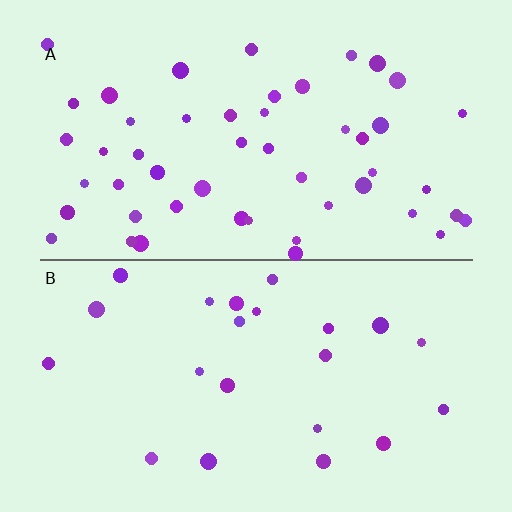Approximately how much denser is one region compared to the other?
Approximately 2.3× — region A over region B.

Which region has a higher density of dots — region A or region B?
A (the top).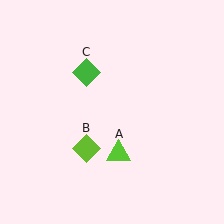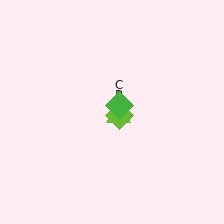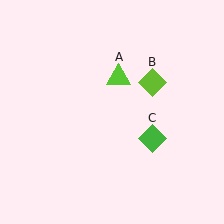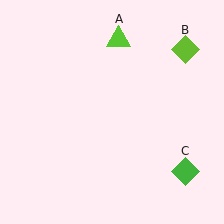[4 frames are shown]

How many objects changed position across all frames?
3 objects changed position: lime triangle (object A), lime diamond (object B), green diamond (object C).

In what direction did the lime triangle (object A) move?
The lime triangle (object A) moved up.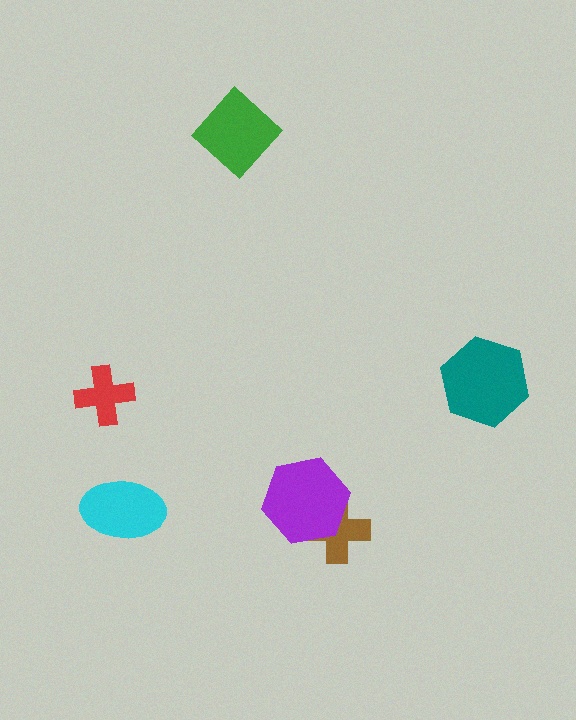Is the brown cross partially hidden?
Yes, it is partially covered by another shape.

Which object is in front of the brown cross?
The purple hexagon is in front of the brown cross.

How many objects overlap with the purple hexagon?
1 object overlaps with the purple hexagon.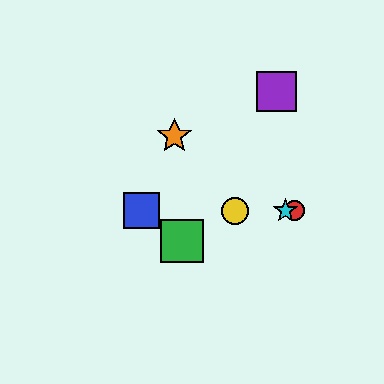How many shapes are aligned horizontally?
4 shapes (the red circle, the blue square, the yellow circle, the cyan star) are aligned horizontally.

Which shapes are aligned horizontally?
The red circle, the blue square, the yellow circle, the cyan star are aligned horizontally.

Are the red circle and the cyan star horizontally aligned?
Yes, both are at y≈211.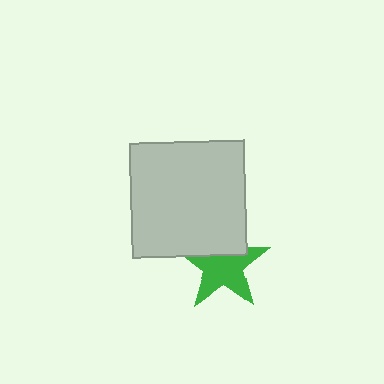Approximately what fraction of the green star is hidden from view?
Roughly 32% of the green star is hidden behind the light gray square.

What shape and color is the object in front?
The object in front is a light gray square.